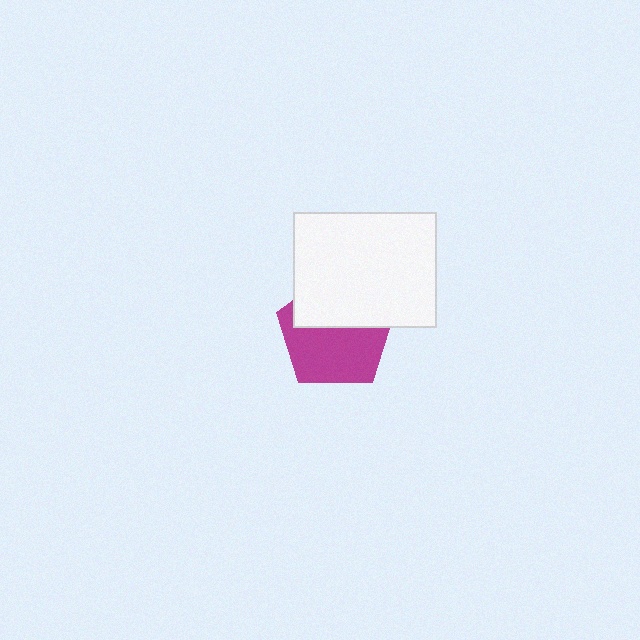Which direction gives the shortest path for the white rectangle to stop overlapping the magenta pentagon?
Moving up gives the shortest separation.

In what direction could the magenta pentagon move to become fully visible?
The magenta pentagon could move down. That would shift it out from behind the white rectangle entirely.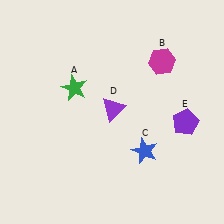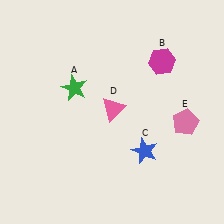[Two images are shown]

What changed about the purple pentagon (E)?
In Image 1, E is purple. In Image 2, it changed to pink.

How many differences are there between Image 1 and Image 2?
There are 2 differences between the two images.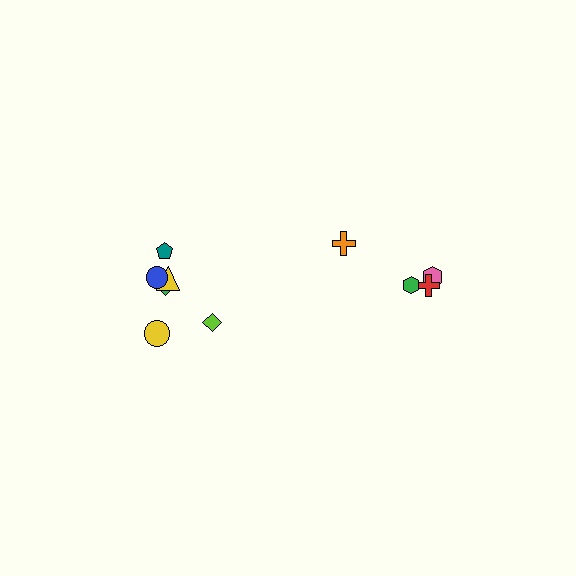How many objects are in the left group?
There are 6 objects.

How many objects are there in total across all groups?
There are 10 objects.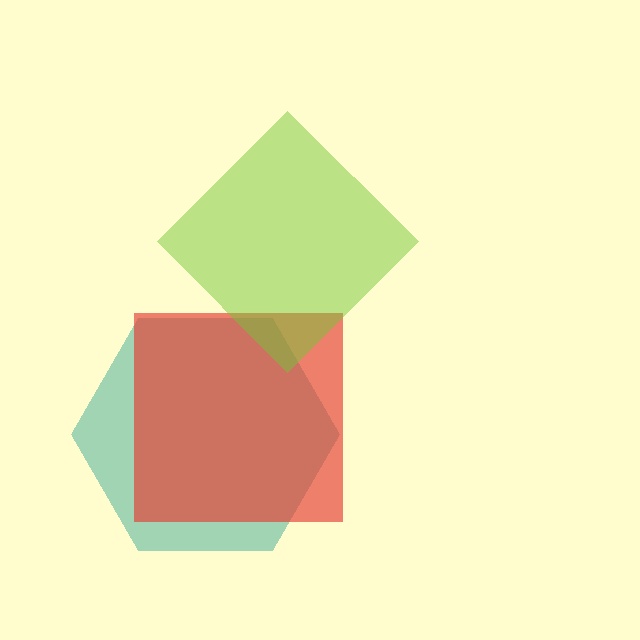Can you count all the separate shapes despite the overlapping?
Yes, there are 3 separate shapes.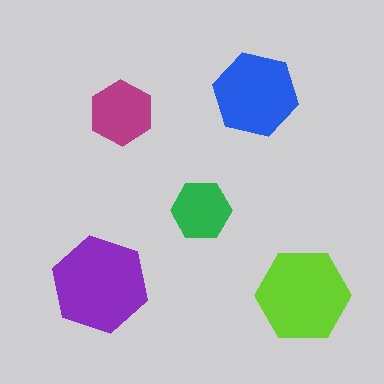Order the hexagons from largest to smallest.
the purple one, the lime one, the blue one, the magenta one, the green one.